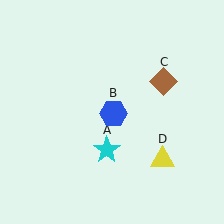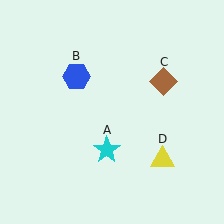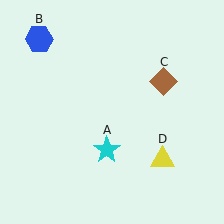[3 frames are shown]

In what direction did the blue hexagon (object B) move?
The blue hexagon (object B) moved up and to the left.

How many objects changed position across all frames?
1 object changed position: blue hexagon (object B).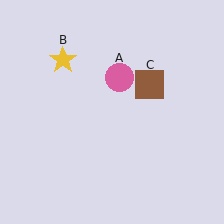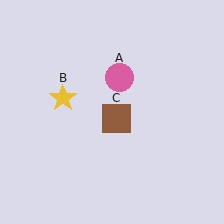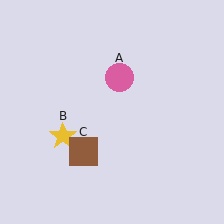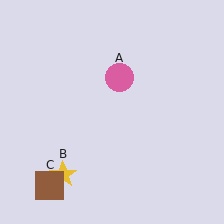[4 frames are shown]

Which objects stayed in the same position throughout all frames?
Pink circle (object A) remained stationary.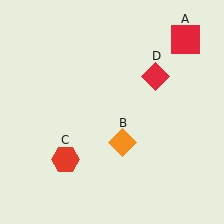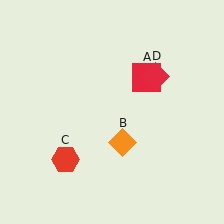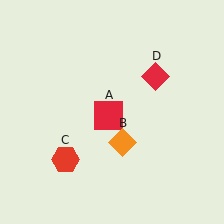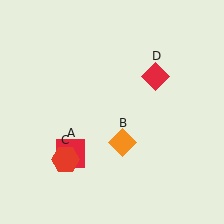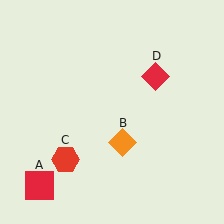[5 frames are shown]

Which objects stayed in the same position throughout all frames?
Orange diamond (object B) and red hexagon (object C) and red diamond (object D) remained stationary.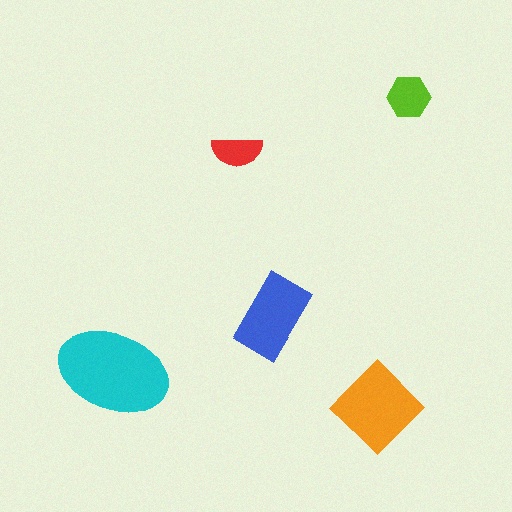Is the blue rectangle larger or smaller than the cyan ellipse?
Smaller.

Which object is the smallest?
The red semicircle.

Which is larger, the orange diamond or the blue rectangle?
The orange diamond.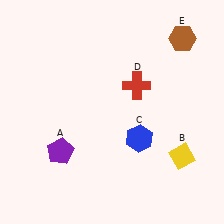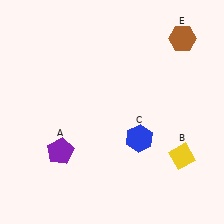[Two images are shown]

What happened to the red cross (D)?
The red cross (D) was removed in Image 2. It was in the top-right area of Image 1.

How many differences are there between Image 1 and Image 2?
There is 1 difference between the two images.